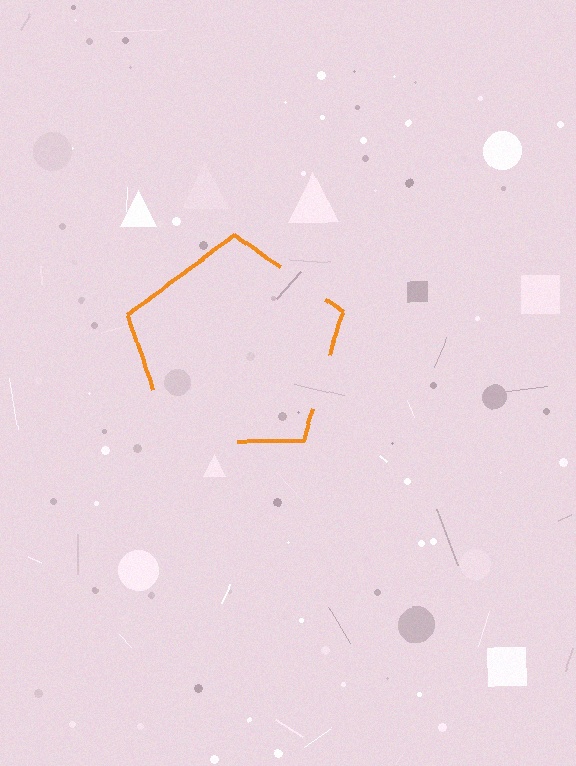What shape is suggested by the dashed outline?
The dashed outline suggests a pentagon.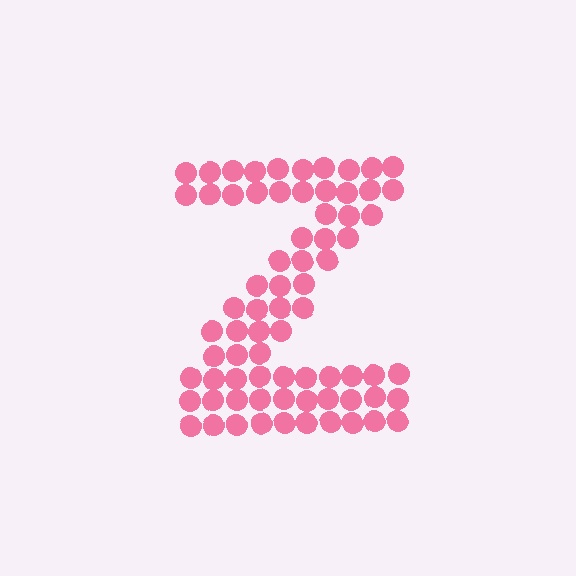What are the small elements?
The small elements are circles.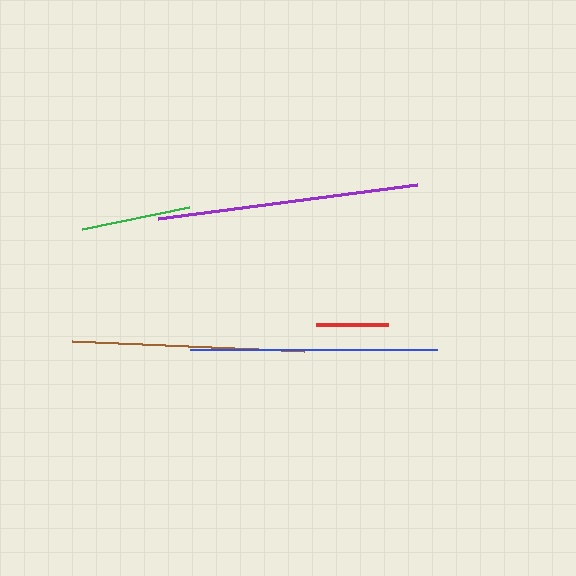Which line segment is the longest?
The purple line is the longest at approximately 262 pixels.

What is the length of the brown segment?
The brown segment is approximately 232 pixels long.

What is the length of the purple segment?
The purple segment is approximately 262 pixels long.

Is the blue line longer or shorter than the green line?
The blue line is longer than the green line.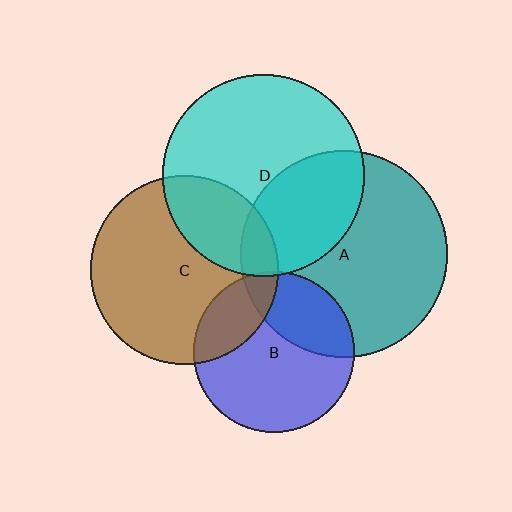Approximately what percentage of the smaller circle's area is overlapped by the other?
Approximately 35%.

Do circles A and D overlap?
Yes.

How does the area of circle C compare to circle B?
Approximately 1.4 times.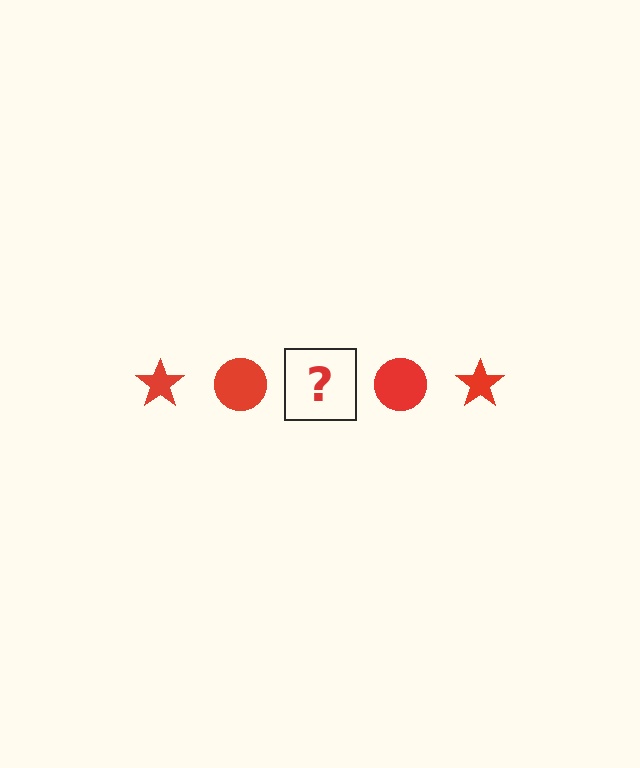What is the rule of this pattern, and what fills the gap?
The rule is that the pattern cycles through star, circle shapes in red. The gap should be filled with a red star.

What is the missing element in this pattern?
The missing element is a red star.